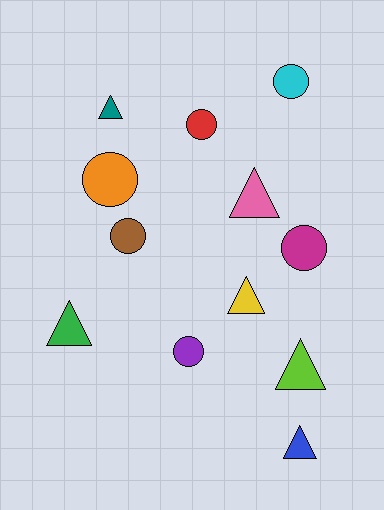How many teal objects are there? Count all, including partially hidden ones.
There is 1 teal object.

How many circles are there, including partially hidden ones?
There are 6 circles.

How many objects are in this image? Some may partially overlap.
There are 12 objects.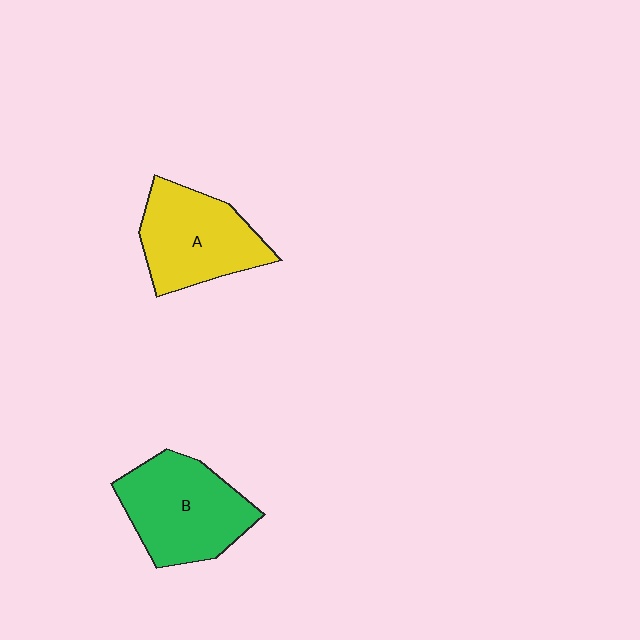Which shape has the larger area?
Shape B (green).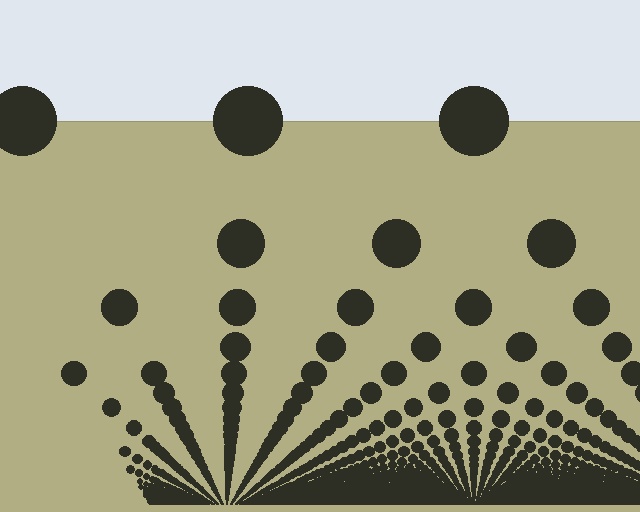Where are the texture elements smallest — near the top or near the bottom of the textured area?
Near the bottom.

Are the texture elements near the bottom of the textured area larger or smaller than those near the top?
Smaller. The gradient is inverted — elements near the bottom are smaller and denser.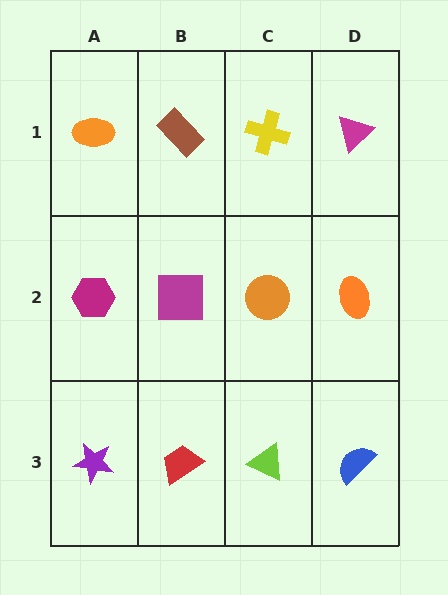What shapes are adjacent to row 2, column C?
A yellow cross (row 1, column C), a lime triangle (row 3, column C), a magenta square (row 2, column B), an orange ellipse (row 2, column D).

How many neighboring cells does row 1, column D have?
2.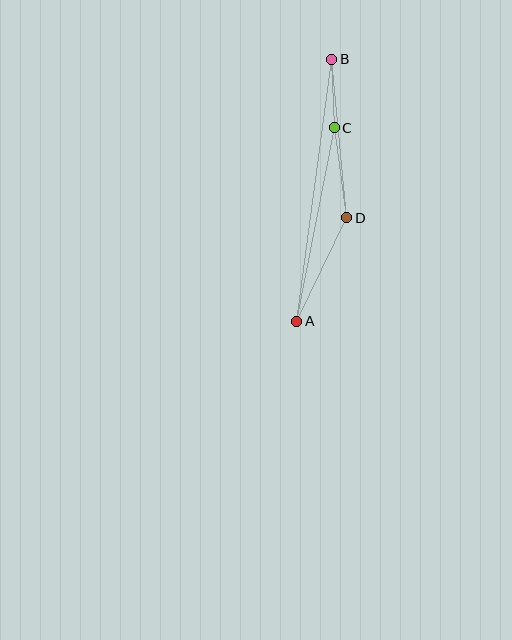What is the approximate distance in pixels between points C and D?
The distance between C and D is approximately 91 pixels.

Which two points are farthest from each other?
Points A and B are farthest from each other.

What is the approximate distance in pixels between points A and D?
The distance between A and D is approximately 115 pixels.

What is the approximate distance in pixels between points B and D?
The distance between B and D is approximately 159 pixels.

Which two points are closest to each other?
Points B and C are closest to each other.